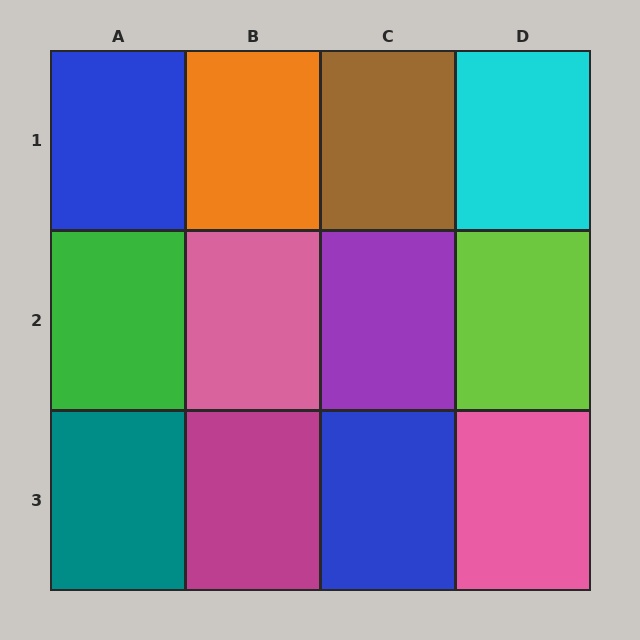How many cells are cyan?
1 cell is cyan.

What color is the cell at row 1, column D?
Cyan.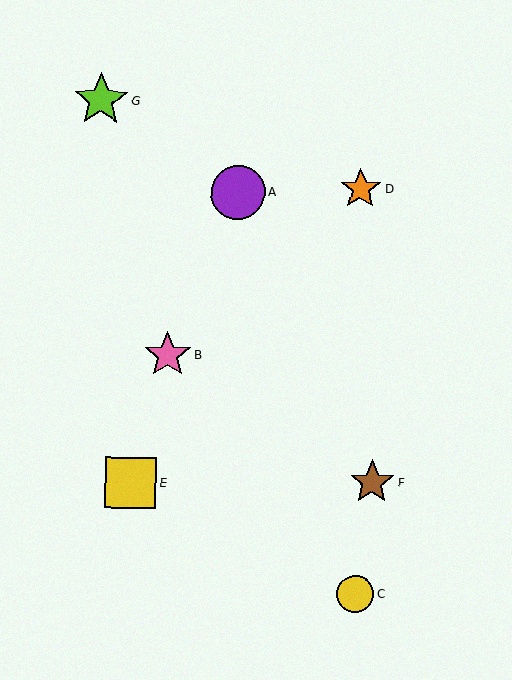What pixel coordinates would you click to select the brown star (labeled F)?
Click at (372, 483) to select the brown star F.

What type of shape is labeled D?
Shape D is an orange star.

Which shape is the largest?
The lime star (labeled G) is the largest.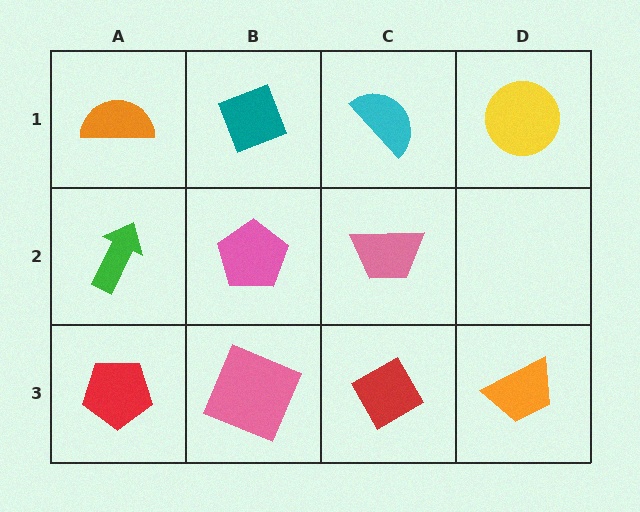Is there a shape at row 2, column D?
No, that cell is empty.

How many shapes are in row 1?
4 shapes.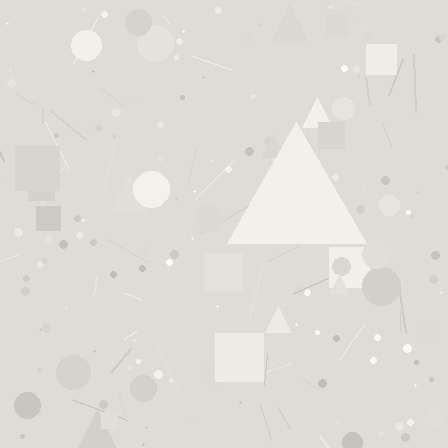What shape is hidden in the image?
A triangle is hidden in the image.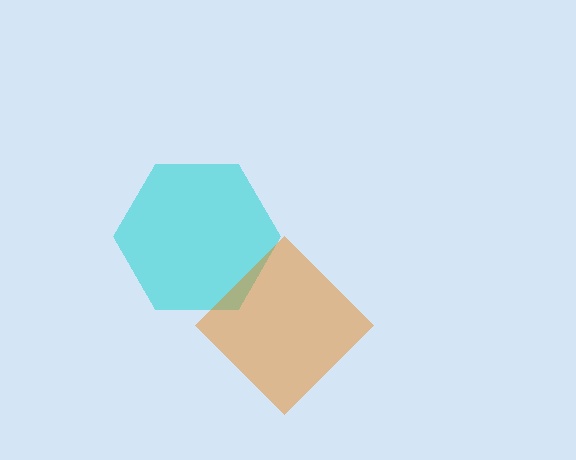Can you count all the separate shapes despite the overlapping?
Yes, there are 2 separate shapes.